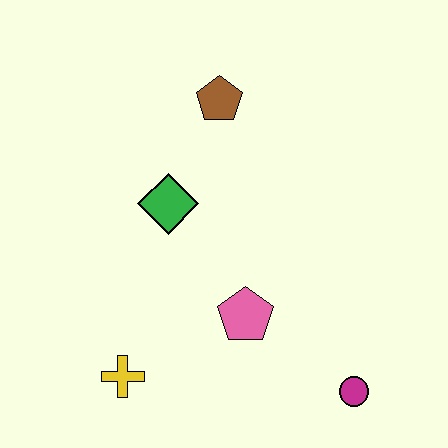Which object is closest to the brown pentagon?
The green diamond is closest to the brown pentagon.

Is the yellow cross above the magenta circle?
Yes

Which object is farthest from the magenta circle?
The brown pentagon is farthest from the magenta circle.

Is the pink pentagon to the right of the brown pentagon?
Yes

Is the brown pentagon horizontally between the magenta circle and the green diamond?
Yes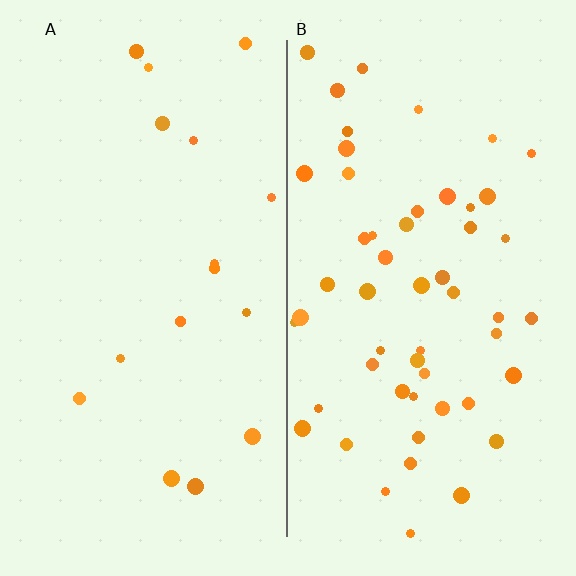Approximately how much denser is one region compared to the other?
Approximately 3.2× — region B over region A.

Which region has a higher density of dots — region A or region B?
B (the right).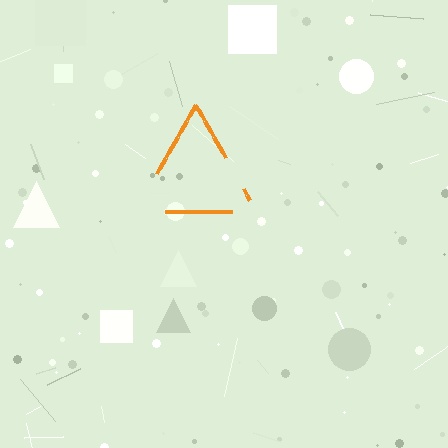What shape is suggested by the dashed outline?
The dashed outline suggests a triangle.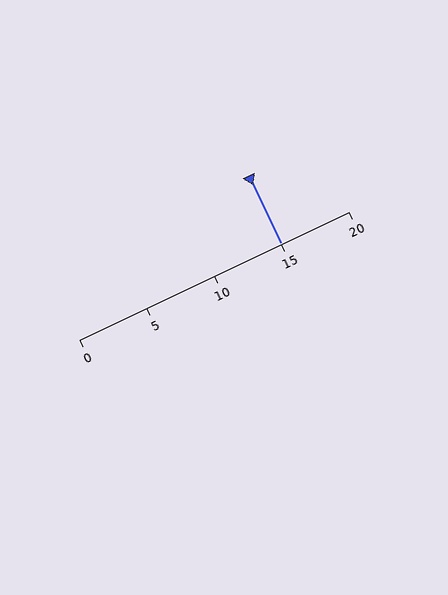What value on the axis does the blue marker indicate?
The marker indicates approximately 15.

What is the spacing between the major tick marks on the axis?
The major ticks are spaced 5 apart.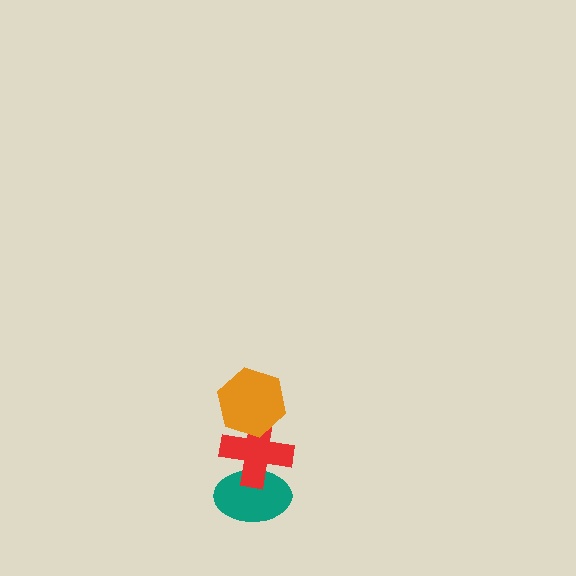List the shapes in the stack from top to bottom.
From top to bottom: the orange hexagon, the red cross, the teal ellipse.